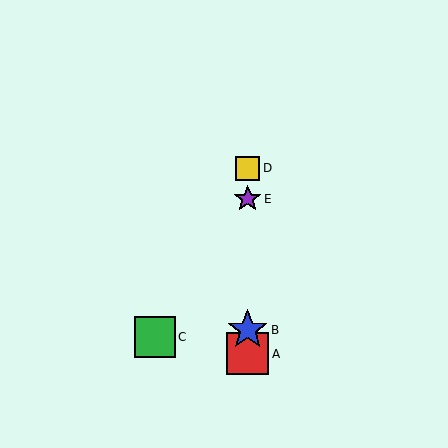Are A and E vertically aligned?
Yes, both are at x≈248.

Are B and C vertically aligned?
No, B is at x≈248 and C is at x≈155.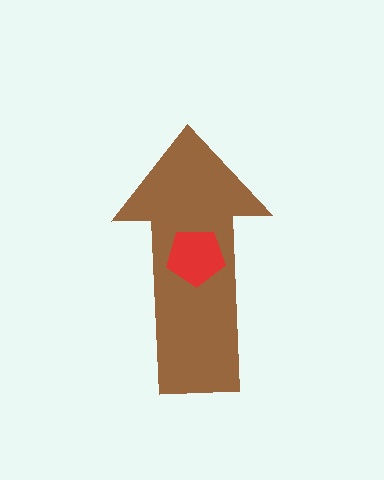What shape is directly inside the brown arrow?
The red pentagon.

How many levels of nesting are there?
2.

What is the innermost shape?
The red pentagon.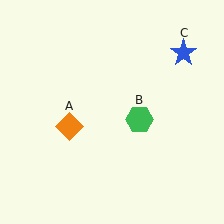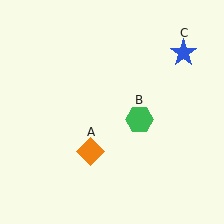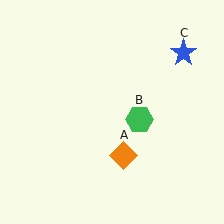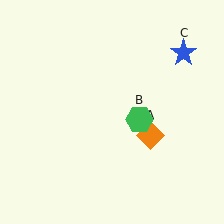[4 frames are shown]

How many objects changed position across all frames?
1 object changed position: orange diamond (object A).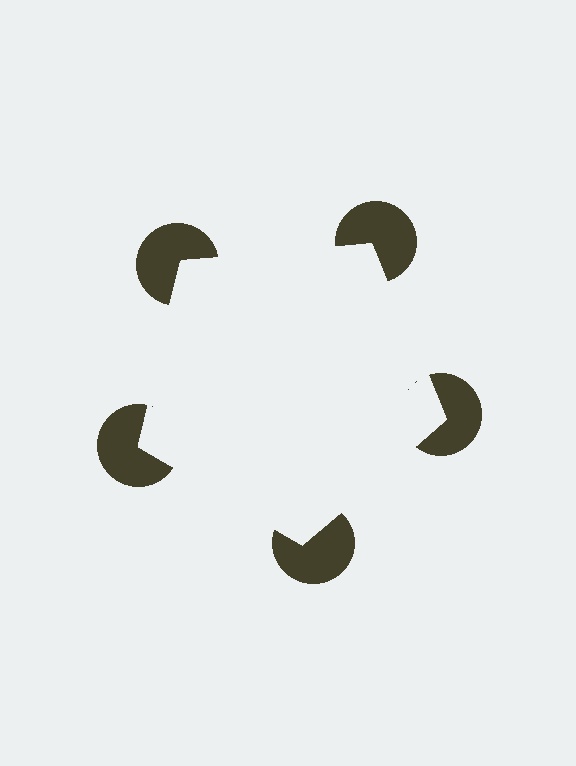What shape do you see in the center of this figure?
An illusory pentagon — its edges are inferred from the aligned wedge cuts in the pac-man discs, not physically drawn.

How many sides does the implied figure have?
5 sides.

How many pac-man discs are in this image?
There are 5 — one at each vertex of the illusory pentagon.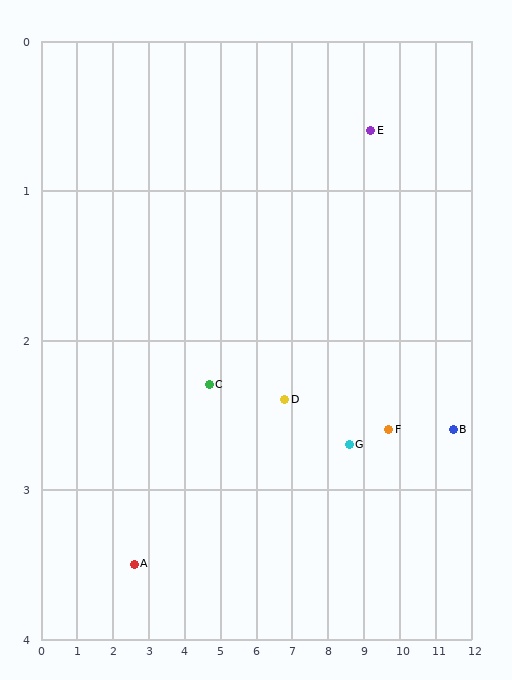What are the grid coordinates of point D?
Point D is at approximately (6.8, 2.4).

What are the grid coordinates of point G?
Point G is at approximately (8.6, 2.7).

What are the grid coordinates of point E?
Point E is at approximately (9.2, 0.6).